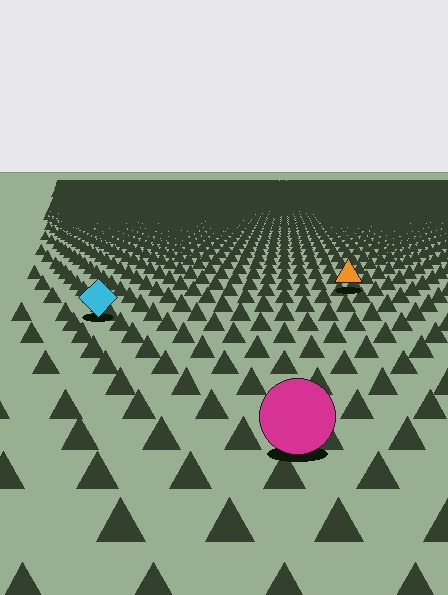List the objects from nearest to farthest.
From nearest to farthest: the magenta circle, the cyan diamond, the orange triangle.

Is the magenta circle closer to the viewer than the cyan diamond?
Yes. The magenta circle is closer — you can tell from the texture gradient: the ground texture is coarser near it.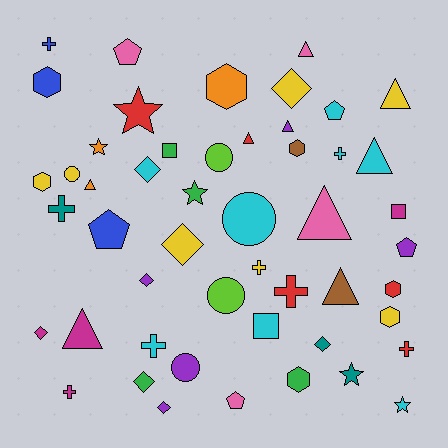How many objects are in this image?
There are 50 objects.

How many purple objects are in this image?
There are 5 purple objects.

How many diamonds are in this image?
There are 8 diamonds.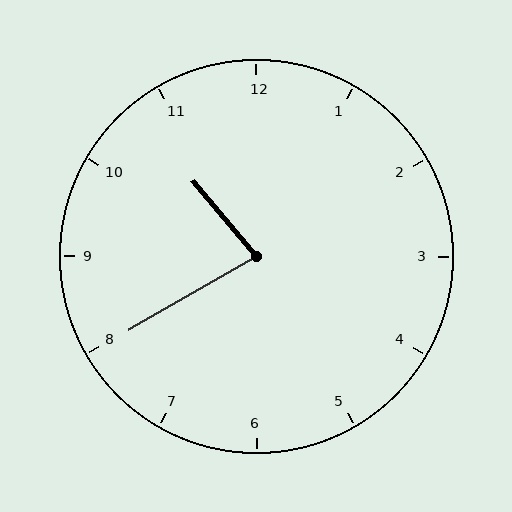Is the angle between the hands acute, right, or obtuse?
It is acute.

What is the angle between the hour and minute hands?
Approximately 80 degrees.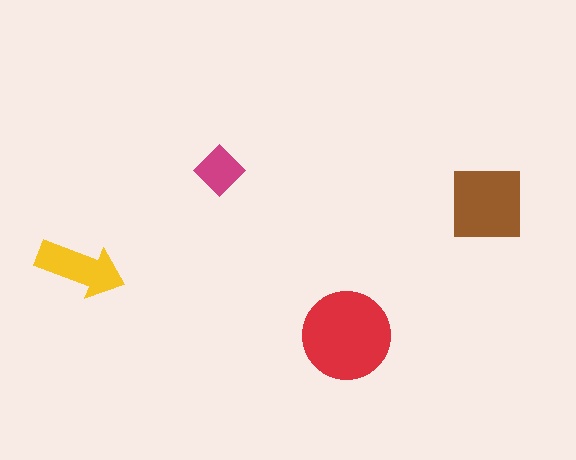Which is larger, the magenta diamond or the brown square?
The brown square.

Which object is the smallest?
The magenta diamond.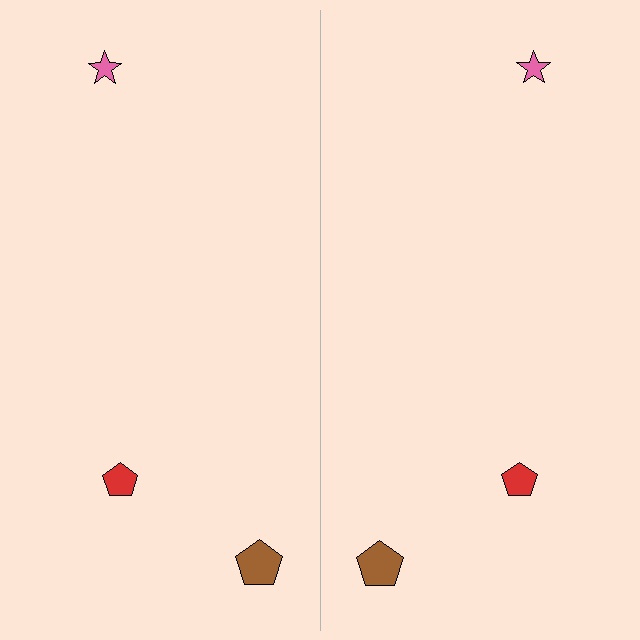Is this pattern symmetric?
Yes, this pattern has bilateral (reflection) symmetry.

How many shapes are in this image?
There are 6 shapes in this image.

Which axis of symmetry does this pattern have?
The pattern has a vertical axis of symmetry running through the center of the image.